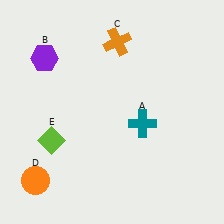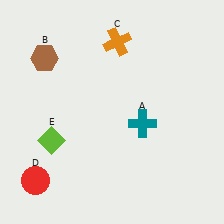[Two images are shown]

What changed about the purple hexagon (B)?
In Image 1, B is purple. In Image 2, it changed to brown.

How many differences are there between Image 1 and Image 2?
There are 2 differences between the two images.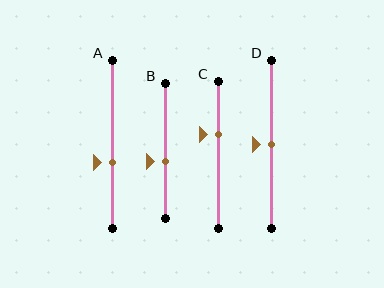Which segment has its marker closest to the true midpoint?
Segment D has its marker closest to the true midpoint.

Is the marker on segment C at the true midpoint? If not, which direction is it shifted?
No, the marker on segment C is shifted upward by about 14% of the segment length.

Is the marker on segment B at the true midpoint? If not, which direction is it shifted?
No, the marker on segment B is shifted downward by about 8% of the segment length.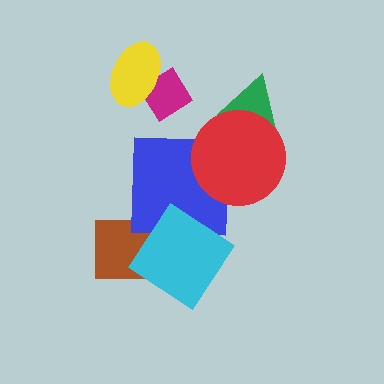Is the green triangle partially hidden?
Yes, it is partially covered by another shape.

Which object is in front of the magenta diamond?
The yellow ellipse is in front of the magenta diamond.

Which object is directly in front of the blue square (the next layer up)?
The cyan diamond is directly in front of the blue square.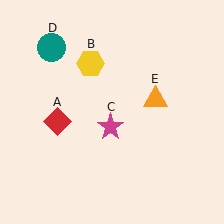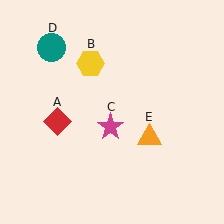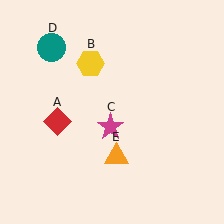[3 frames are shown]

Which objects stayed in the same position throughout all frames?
Red diamond (object A) and yellow hexagon (object B) and magenta star (object C) and teal circle (object D) remained stationary.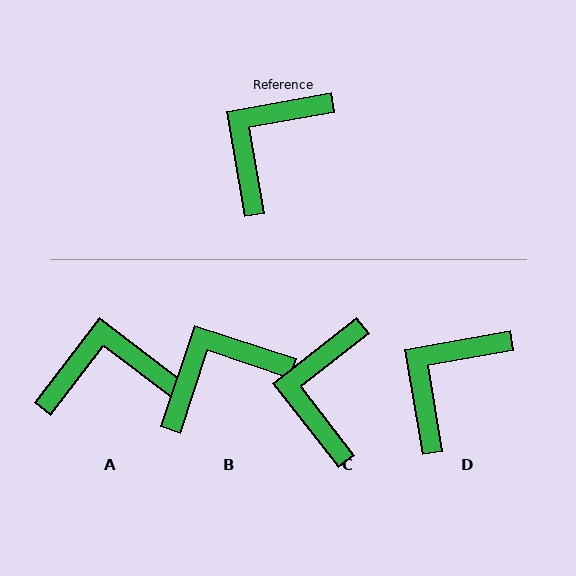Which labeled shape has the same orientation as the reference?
D.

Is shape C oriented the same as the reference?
No, it is off by about 28 degrees.